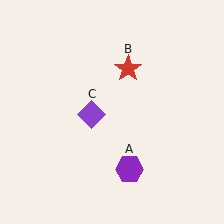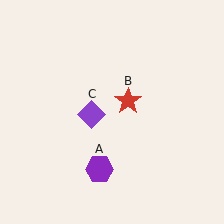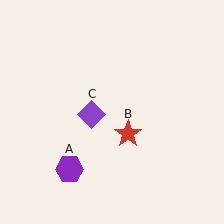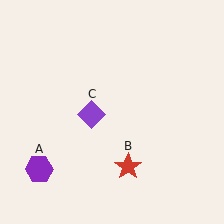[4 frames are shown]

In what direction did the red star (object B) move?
The red star (object B) moved down.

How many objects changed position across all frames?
2 objects changed position: purple hexagon (object A), red star (object B).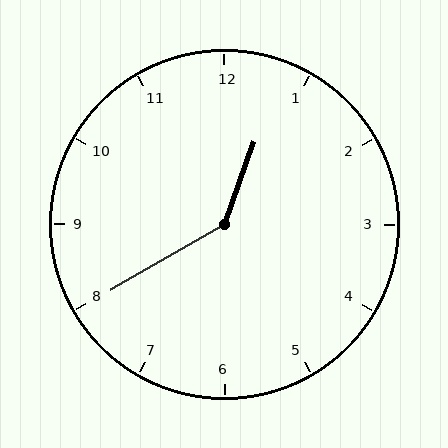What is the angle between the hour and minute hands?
Approximately 140 degrees.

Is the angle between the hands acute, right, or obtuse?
It is obtuse.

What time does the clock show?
12:40.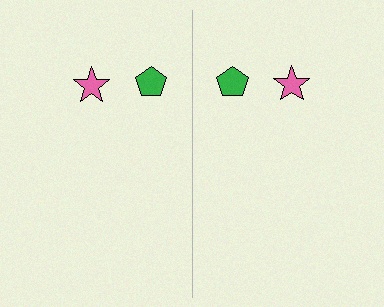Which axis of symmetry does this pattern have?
The pattern has a vertical axis of symmetry running through the center of the image.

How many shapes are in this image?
There are 4 shapes in this image.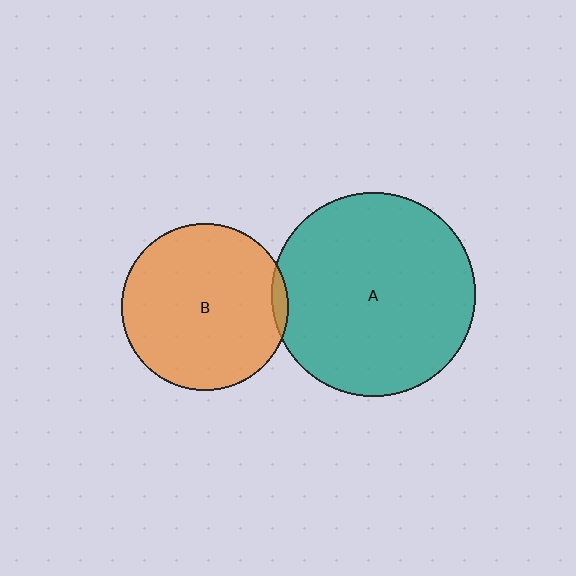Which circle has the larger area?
Circle A (teal).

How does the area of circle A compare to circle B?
Approximately 1.5 times.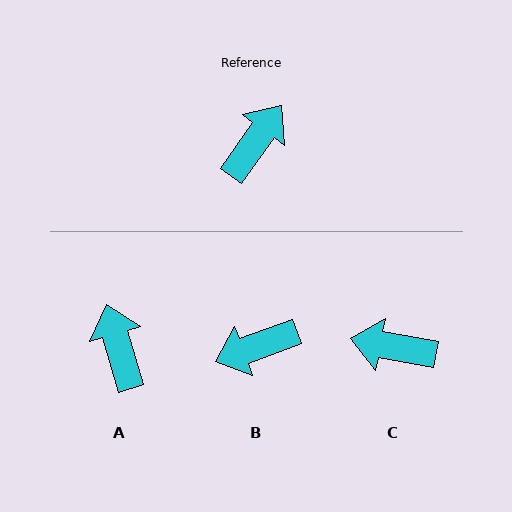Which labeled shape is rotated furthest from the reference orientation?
B, about 146 degrees away.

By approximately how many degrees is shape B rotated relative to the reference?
Approximately 146 degrees counter-clockwise.